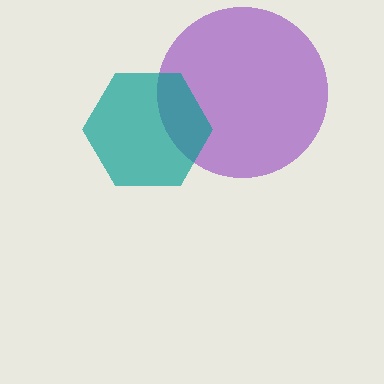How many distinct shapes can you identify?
There are 2 distinct shapes: a purple circle, a teal hexagon.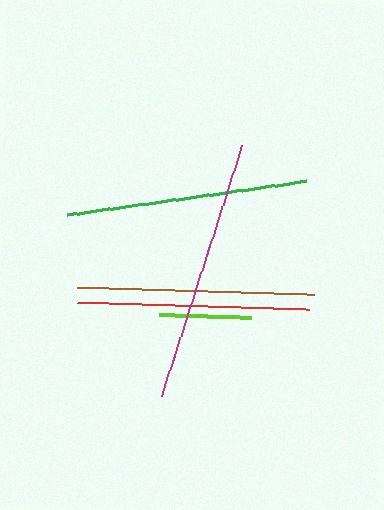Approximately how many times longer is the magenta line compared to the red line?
The magenta line is approximately 1.1 times the length of the red line.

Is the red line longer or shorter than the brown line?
The brown line is longer than the red line.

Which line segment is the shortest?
The lime line is the shortest at approximately 92 pixels.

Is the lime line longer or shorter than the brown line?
The brown line is longer than the lime line.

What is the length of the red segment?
The red segment is approximately 232 pixels long.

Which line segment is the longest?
The magenta line is the longest at approximately 264 pixels.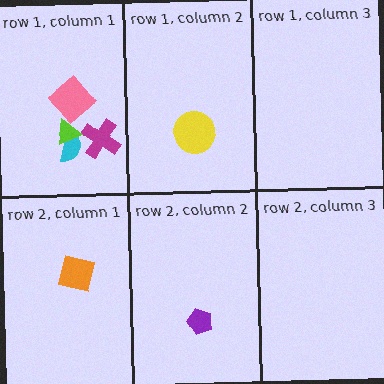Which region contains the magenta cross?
The row 1, column 1 region.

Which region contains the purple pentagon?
The row 2, column 2 region.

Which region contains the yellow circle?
The row 1, column 2 region.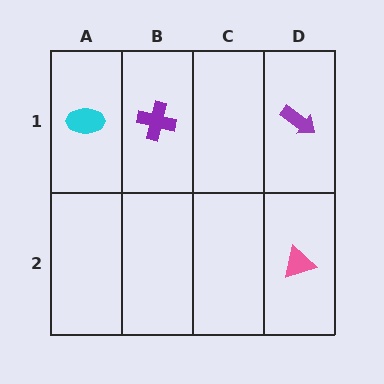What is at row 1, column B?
A purple cross.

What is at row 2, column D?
A pink triangle.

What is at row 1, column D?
A purple arrow.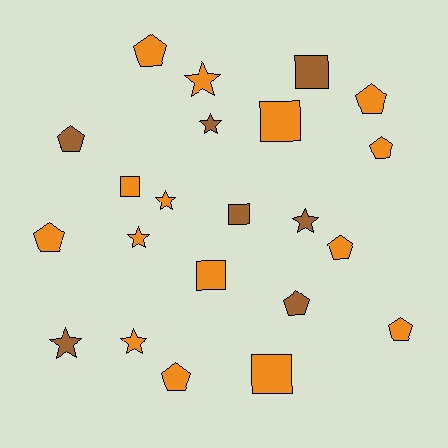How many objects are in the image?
There are 22 objects.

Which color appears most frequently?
Orange, with 15 objects.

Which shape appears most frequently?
Pentagon, with 9 objects.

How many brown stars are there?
There are 3 brown stars.